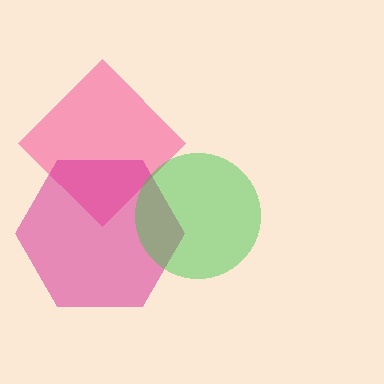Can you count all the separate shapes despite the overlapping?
Yes, there are 3 separate shapes.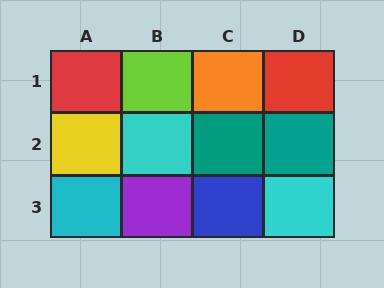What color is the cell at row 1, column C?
Orange.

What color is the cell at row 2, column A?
Yellow.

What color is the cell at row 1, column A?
Red.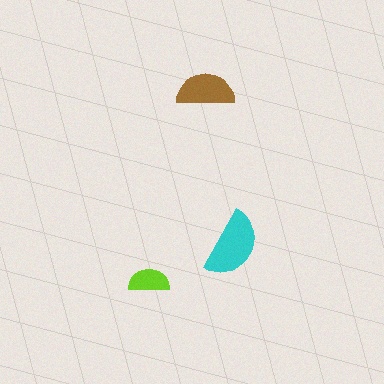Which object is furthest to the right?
The cyan semicircle is rightmost.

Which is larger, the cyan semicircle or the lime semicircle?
The cyan one.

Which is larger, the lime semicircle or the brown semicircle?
The brown one.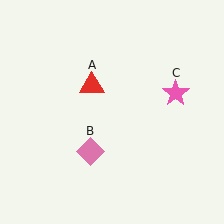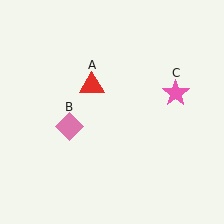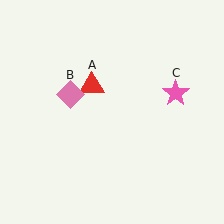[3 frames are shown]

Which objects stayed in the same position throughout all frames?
Red triangle (object A) and pink star (object C) remained stationary.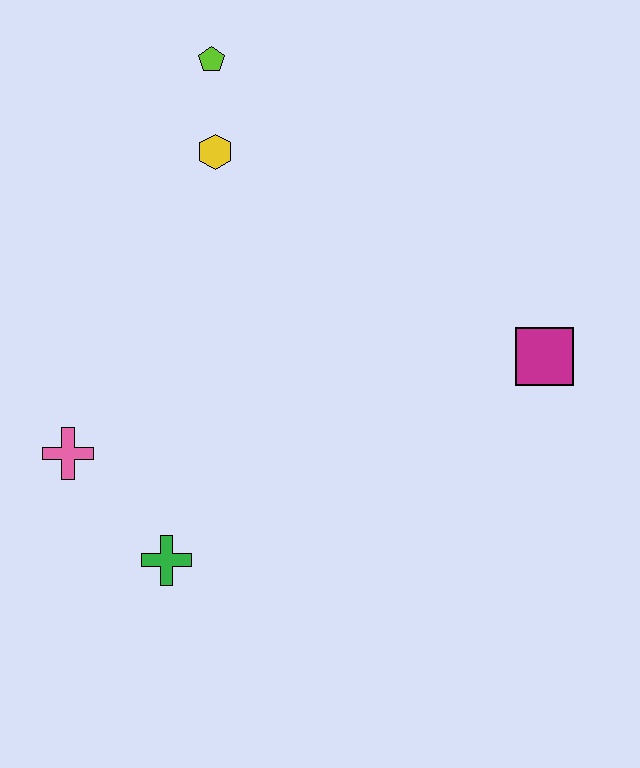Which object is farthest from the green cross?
The lime pentagon is farthest from the green cross.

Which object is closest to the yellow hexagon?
The lime pentagon is closest to the yellow hexagon.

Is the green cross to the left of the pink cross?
No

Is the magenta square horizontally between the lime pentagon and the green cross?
No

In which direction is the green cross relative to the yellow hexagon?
The green cross is below the yellow hexagon.